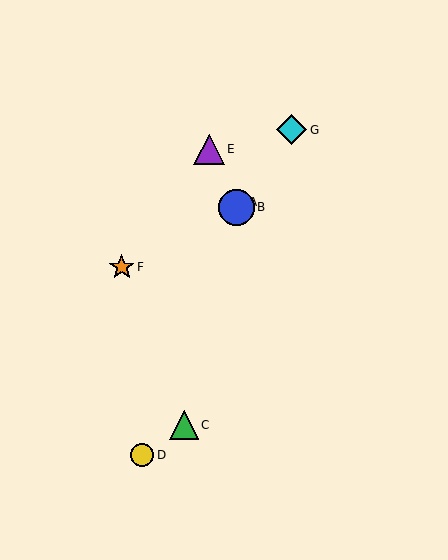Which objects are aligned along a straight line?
Objects A, B, E are aligned along a straight line.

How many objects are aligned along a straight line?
3 objects (A, B, E) are aligned along a straight line.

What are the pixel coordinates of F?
Object F is at (122, 267).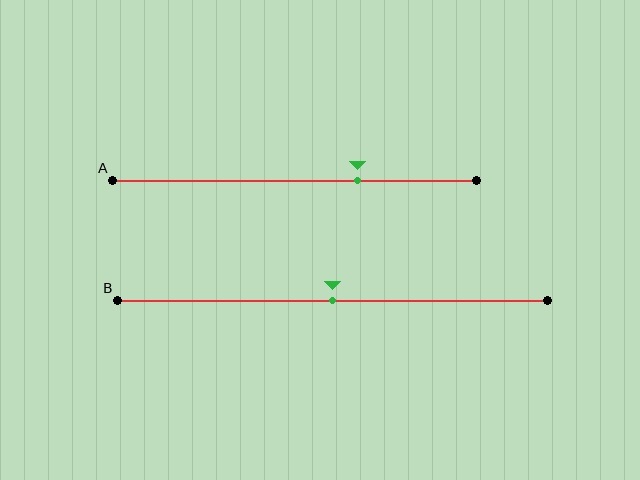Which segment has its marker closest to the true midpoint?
Segment B has its marker closest to the true midpoint.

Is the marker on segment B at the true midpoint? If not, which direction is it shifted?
Yes, the marker on segment B is at the true midpoint.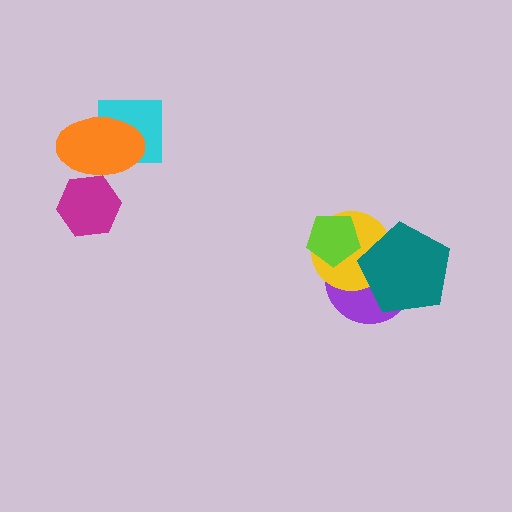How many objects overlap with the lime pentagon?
2 objects overlap with the lime pentagon.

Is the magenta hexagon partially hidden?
Yes, it is partially covered by another shape.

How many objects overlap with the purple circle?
3 objects overlap with the purple circle.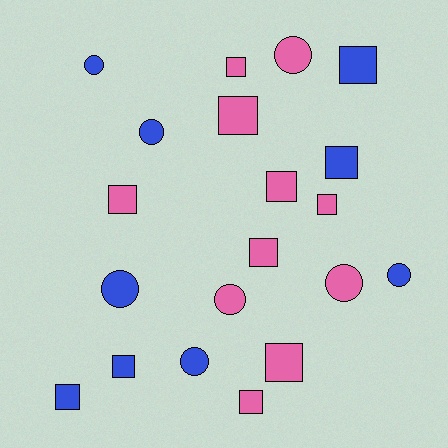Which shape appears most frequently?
Square, with 12 objects.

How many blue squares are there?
There are 4 blue squares.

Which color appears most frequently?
Pink, with 11 objects.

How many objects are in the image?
There are 20 objects.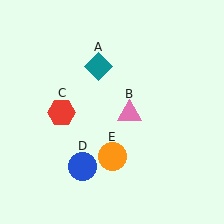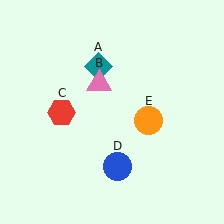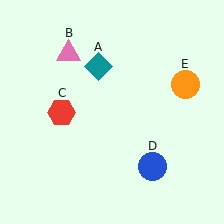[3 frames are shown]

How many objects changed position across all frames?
3 objects changed position: pink triangle (object B), blue circle (object D), orange circle (object E).